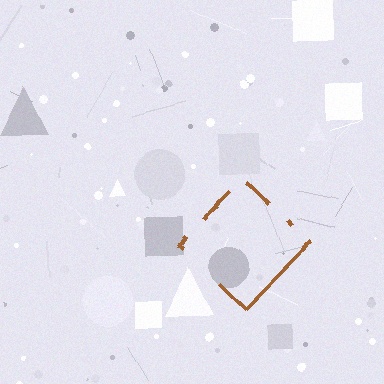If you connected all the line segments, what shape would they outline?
They would outline a diamond.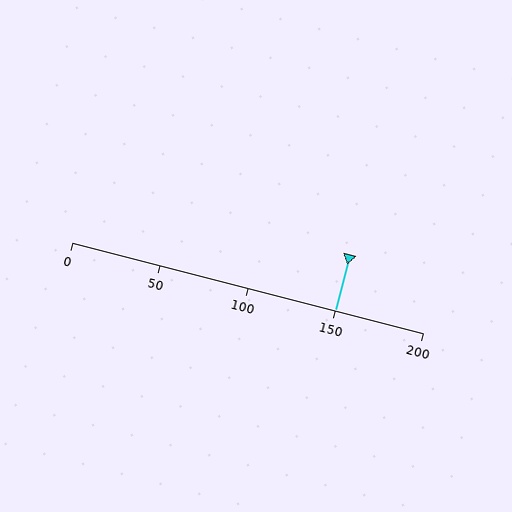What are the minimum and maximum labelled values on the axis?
The axis runs from 0 to 200.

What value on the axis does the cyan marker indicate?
The marker indicates approximately 150.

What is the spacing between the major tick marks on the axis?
The major ticks are spaced 50 apart.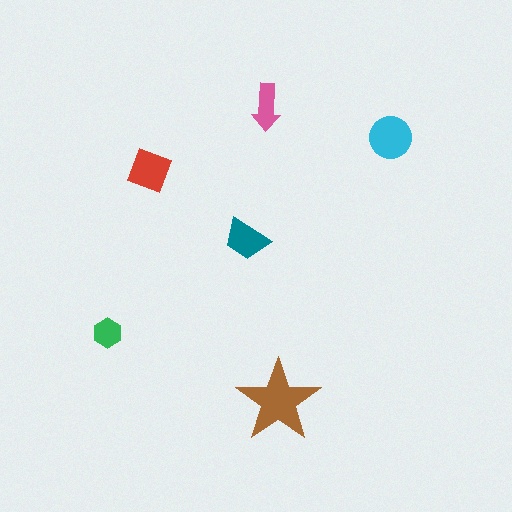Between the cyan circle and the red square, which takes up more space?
The cyan circle.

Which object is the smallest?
The green hexagon.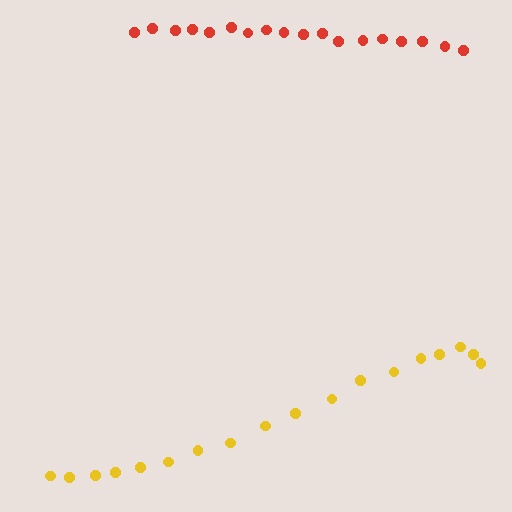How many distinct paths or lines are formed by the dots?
There are 2 distinct paths.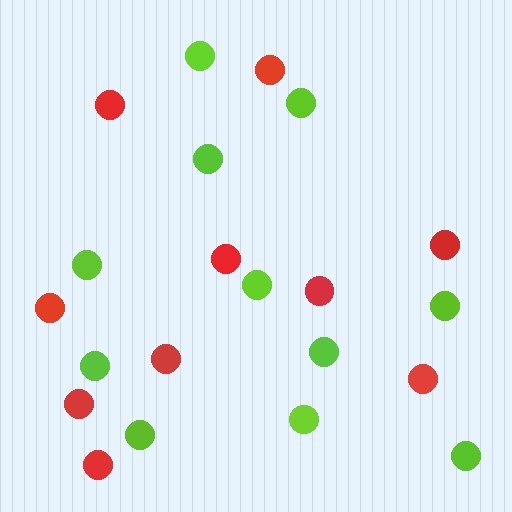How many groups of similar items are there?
There are 2 groups: one group of lime circles (11) and one group of red circles (10).